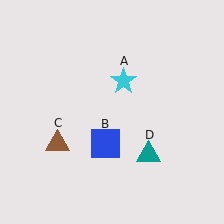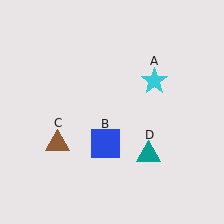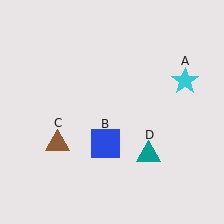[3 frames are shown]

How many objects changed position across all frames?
1 object changed position: cyan star (object A).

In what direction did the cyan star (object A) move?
The cyan star (object A) moved right.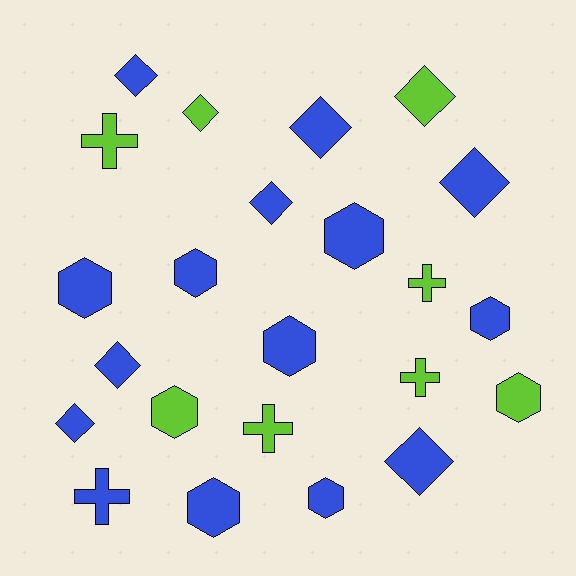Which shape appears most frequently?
Hexagon, with 9 objects.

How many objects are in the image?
There are 23 objects.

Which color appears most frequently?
Blue, with 15 objects.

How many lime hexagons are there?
There are 2 lime hexagons.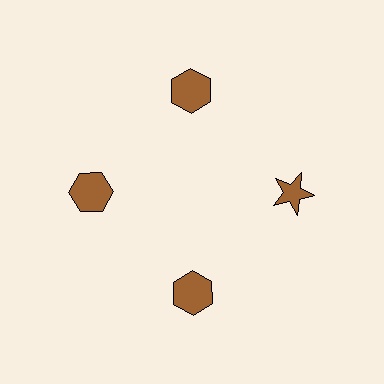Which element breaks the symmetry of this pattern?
The brown star at roughly the 3 o'clock position breaks the symmetry. All other shapes are brown hexagons.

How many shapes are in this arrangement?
There are 4 shapes arranged in a ring pattern.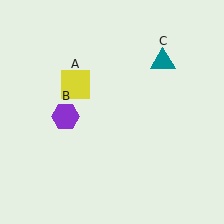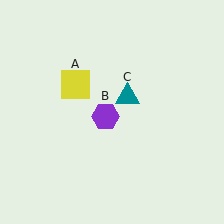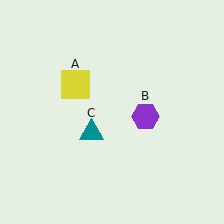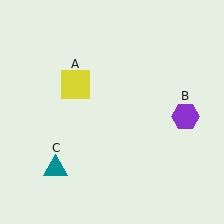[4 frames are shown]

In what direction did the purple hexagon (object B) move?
The purple hexagon (object B) moved right.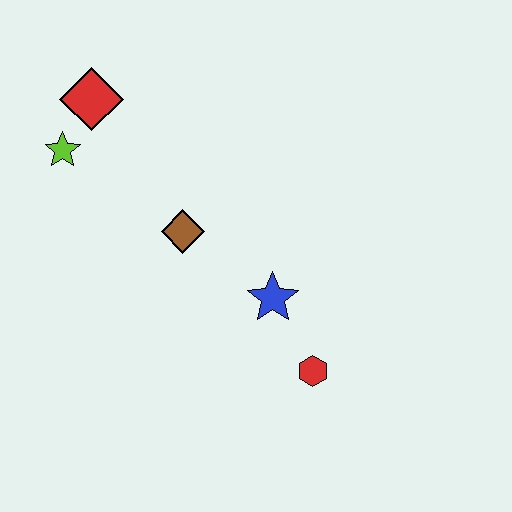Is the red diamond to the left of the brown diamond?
Yes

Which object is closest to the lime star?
The red diamond is closest to the lime star.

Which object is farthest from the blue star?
The red diamond is farthest from the blue star.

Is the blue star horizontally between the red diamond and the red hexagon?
Yes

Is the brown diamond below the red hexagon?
No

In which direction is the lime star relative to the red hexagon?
The lime star is to the left of the red hexagon.